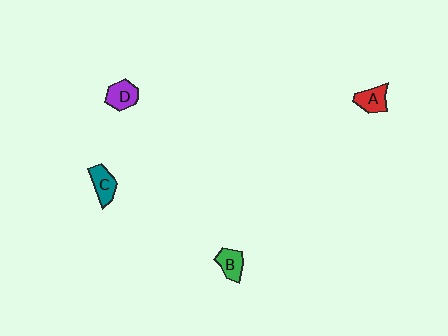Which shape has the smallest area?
Shape B (green).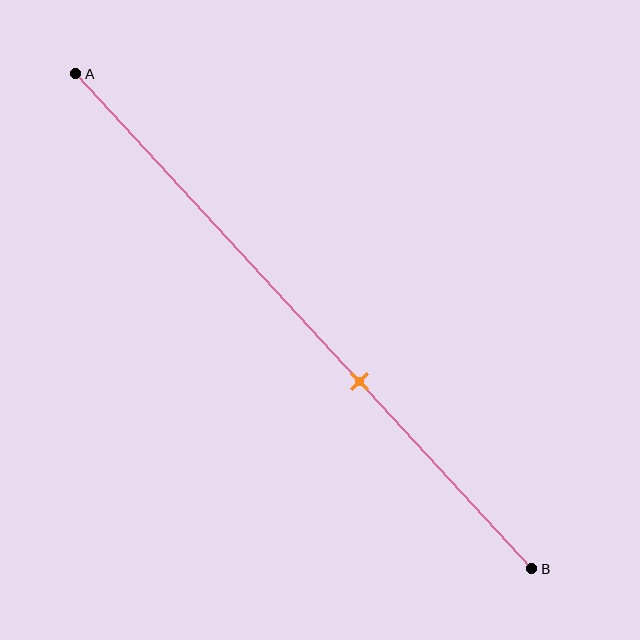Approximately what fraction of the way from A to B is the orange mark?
The orange mark is approximately 60% of the way from A to B.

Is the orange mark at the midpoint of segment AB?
No, the mark is at about 60% from A, not at the 50% midpoint.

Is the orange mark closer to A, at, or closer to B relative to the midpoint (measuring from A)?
The orange mark is closer to point B than the midpoint of segment AB.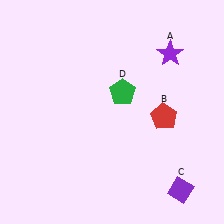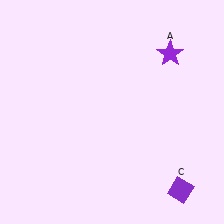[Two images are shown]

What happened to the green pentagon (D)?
The green pentagon (D) was removed in Image 2. It was in the top-right area of Image 1.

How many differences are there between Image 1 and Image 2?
There are 2 differences between the two images.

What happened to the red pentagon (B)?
The red pentagon (B) was removed in Image 2. It was in the bottom-right area of Image 1.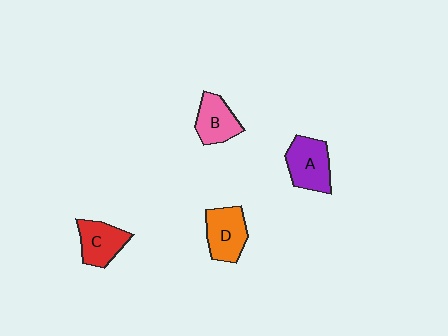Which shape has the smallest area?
Shape B (pink).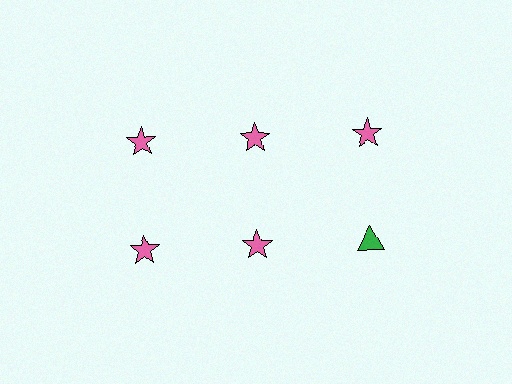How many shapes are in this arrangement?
There are 6 shapes arranged in a grid pattern.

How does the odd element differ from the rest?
It differs in both color (green instead of pink) and shape (triangle instead of star).